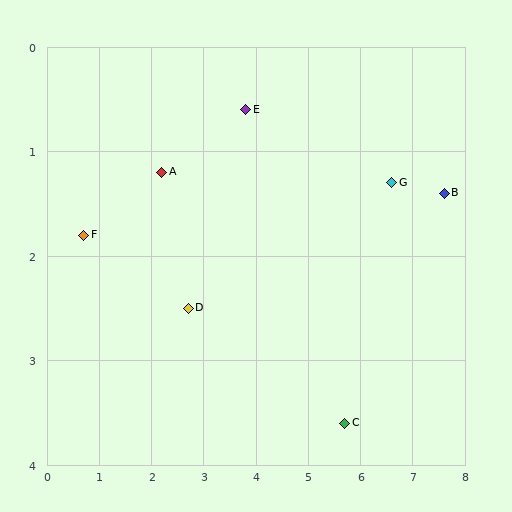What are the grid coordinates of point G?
Point G is at approximately (6.6, 1.3).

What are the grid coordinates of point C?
Point C is at approximately (5.7, 3.6).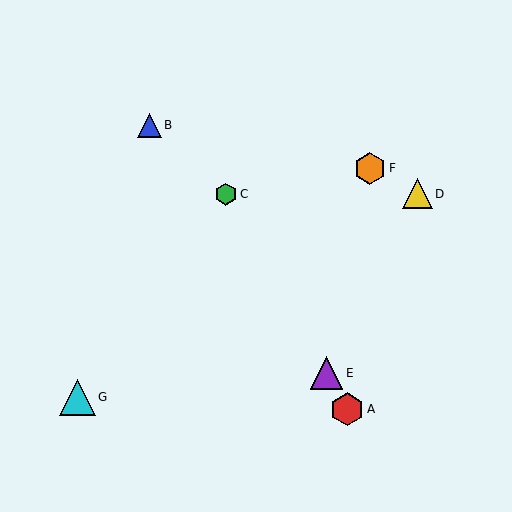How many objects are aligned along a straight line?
3 objects (A, C, E) are aligned along a straight line.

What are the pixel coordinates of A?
Object A is at (347, 409).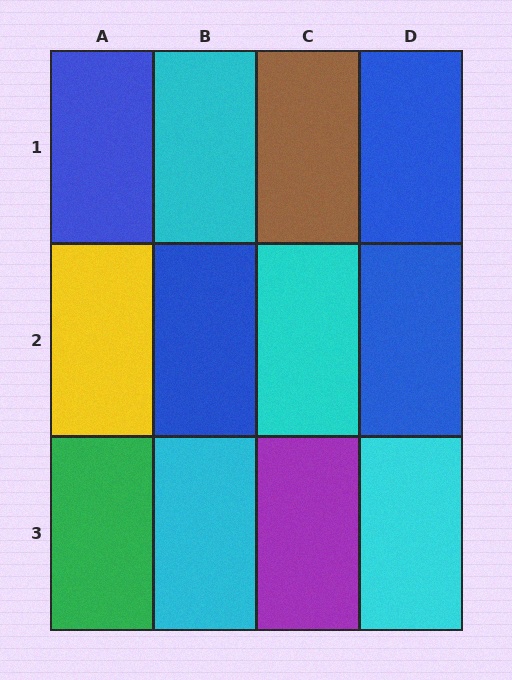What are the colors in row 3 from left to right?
Green, cyan, purple, cyan.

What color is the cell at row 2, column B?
Blue.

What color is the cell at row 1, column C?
Brown.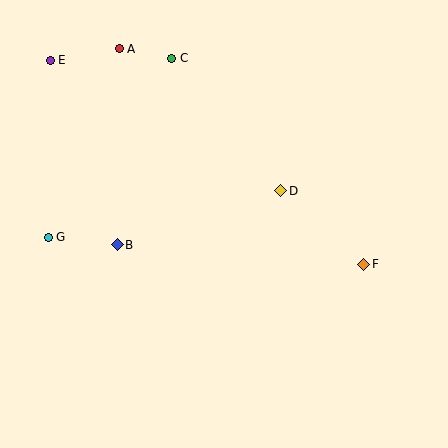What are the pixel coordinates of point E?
Point E is at (50, 60).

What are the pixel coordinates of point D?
Point D is at (281, 191).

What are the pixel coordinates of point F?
Point F is at (364, 264).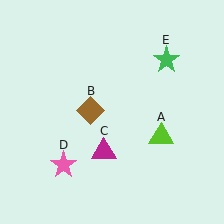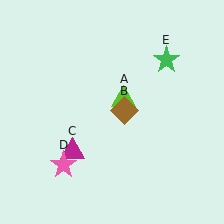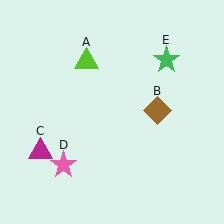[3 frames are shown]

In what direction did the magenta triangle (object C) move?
The magenta triangle (object C) moved left.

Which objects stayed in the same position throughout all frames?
Pink star (object D) and green star (object E) remained stationary.